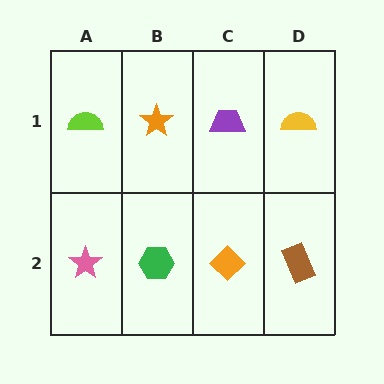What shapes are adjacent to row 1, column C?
An orange diamond (row 2, column C), an orange star (row 1, column B), a yellow semicircle (row 1, column D).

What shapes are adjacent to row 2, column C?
A purple trapezoid (row 1, column C), a green hexagon (row 2, column B), a brown rectangle (row 2, column D).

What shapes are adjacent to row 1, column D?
A brown rectangle (row 2, column D), a purple trapezoid (row 1, column C).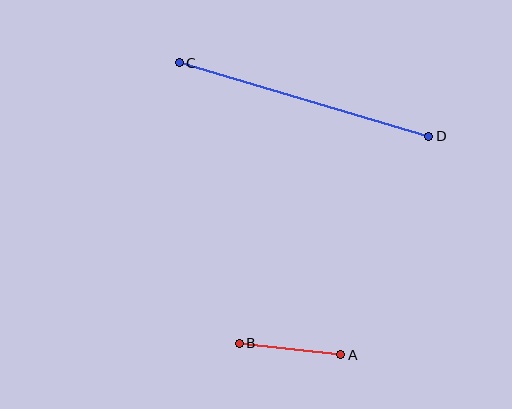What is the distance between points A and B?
The distance is approximately 103 pixels.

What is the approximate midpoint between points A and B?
The midpoint is at approximately (290, 349) pixels.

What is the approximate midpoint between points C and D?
The midpoint is at approximately (304, 100) pixels.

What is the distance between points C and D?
The distance is approximately 260 pixels.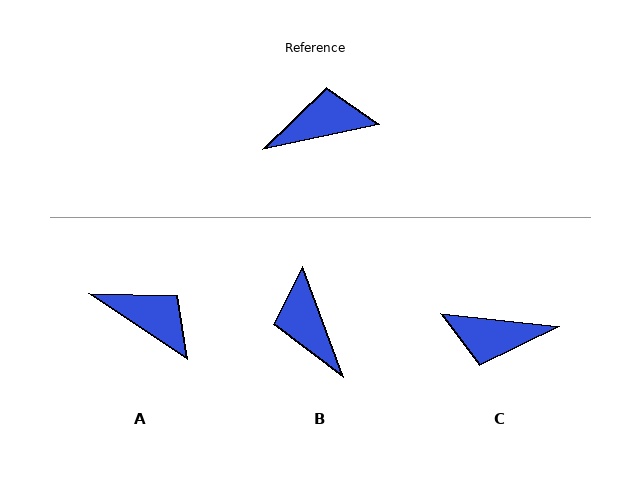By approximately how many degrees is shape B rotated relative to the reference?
Approximately 98 degrees counter-clockwise.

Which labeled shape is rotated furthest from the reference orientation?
C, about 162 degrees away.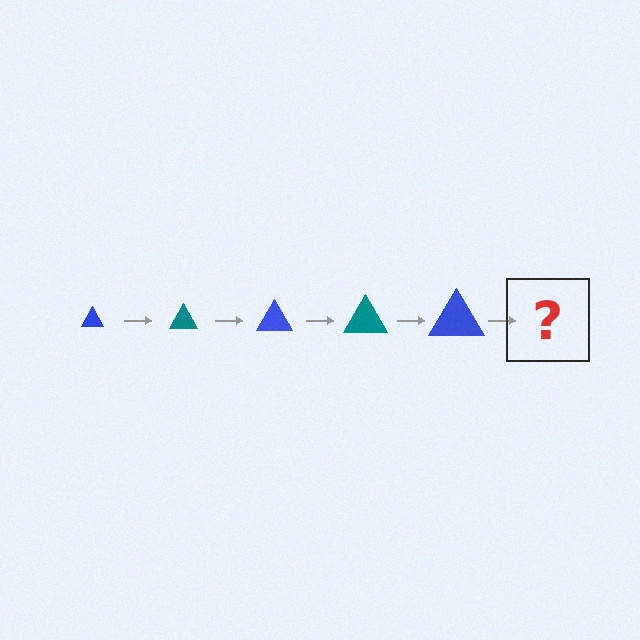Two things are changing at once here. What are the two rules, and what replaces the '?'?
The two rules are that the triangle grows larger each step and the color cycles through blue and teal. The '?' should be a teal triangle, larger than the previous one.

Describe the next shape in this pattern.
It should be a teal triangle, larger than the previous one.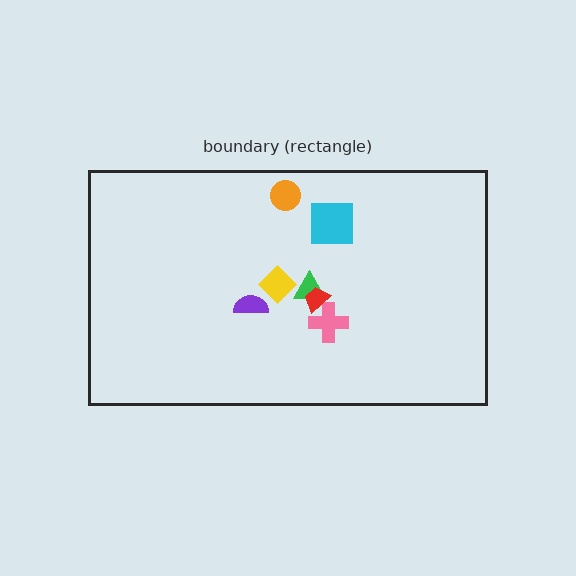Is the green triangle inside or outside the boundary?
Inside.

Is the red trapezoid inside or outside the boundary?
Inside.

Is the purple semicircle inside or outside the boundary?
Inside.